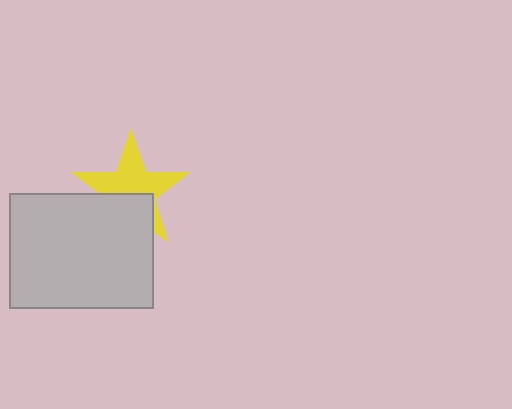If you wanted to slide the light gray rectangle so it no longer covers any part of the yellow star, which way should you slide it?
Slide it down — that is the most direct way to separate the two shapes.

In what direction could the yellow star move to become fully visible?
The yellow star could move up. That would shift it out from behind the light gray rectangle entirely.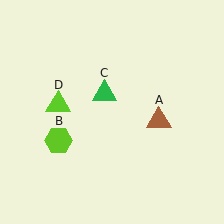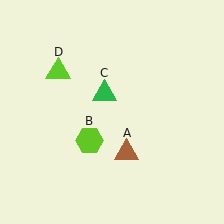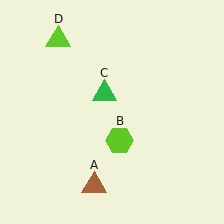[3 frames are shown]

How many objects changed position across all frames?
3 objects changed position: brown triangle (object A), lime hexagon (object B), lime triangle (object D).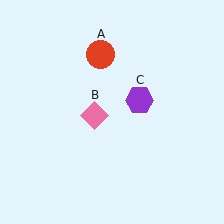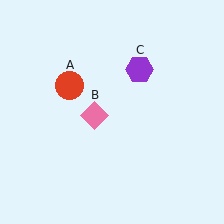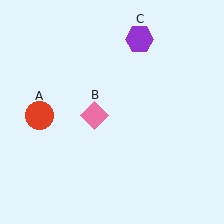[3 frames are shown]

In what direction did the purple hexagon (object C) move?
The purple hexagon (object C) moved up.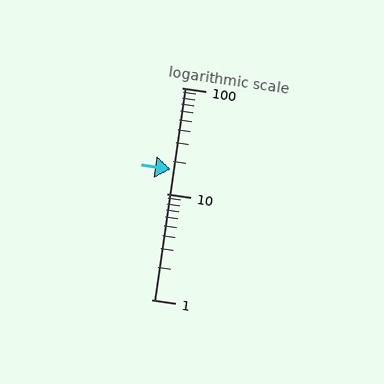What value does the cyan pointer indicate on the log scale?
The pointer indicates approximately 17.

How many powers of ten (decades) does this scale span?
The scale spans 2 decades, from 1 to 100.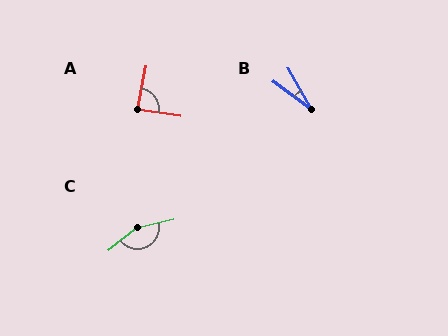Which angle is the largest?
C, at approximately 154 degrees.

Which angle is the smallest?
B, at approximately 24 degrees.